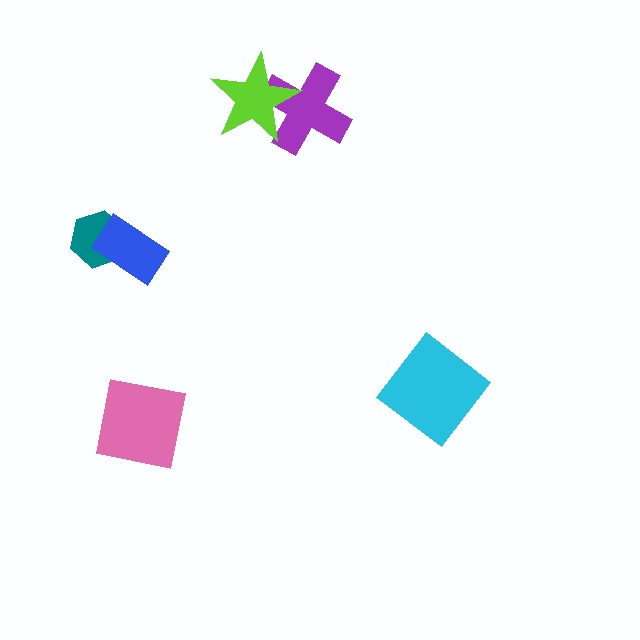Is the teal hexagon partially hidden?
Yes, it is partially covered by another shape.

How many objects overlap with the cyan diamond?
0 objects overlap with the cyan diamond.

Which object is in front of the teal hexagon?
The blue rectangle is in front of the teal hexagon.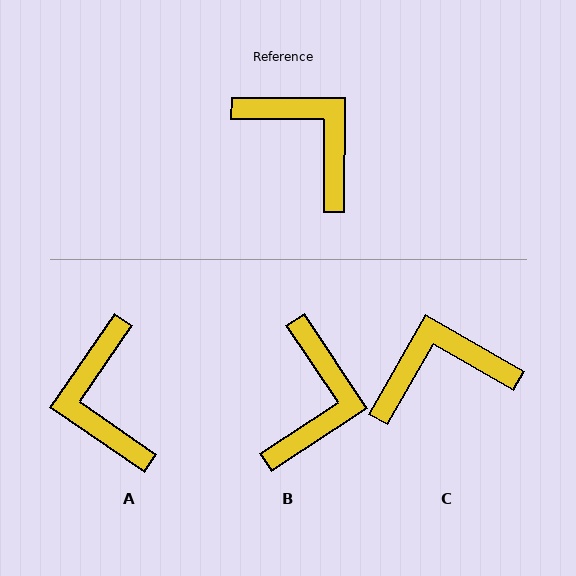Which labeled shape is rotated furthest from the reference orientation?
A, about 146 degrees away.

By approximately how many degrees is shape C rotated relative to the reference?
Approximately 61 degrees counter-clockwise.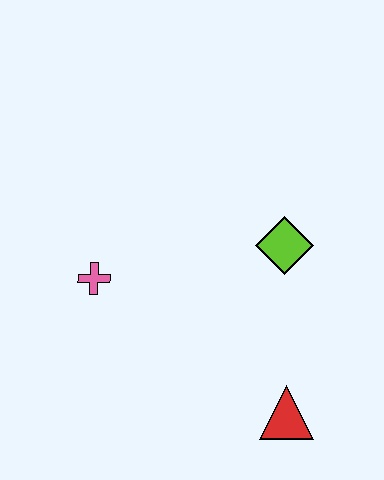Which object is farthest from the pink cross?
The red triangle is farthest from the pink cross.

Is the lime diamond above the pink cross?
Yes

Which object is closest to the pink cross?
The lime diamond is closest to the pink cross.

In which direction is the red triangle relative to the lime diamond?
The red triangle is below the lime diamond.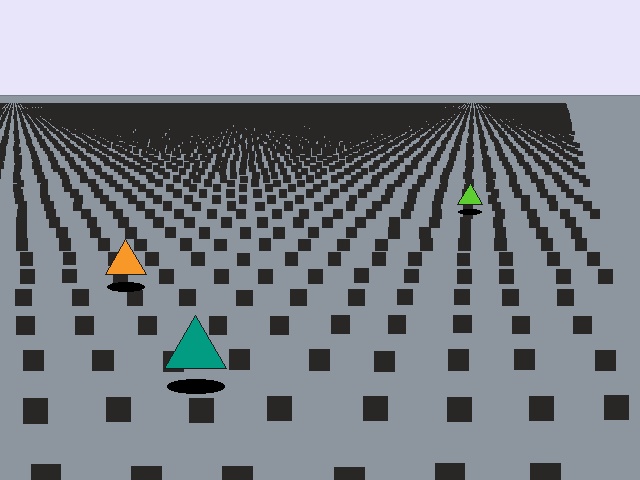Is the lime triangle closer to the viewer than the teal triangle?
No. The teal triangle is closer — you can tell from the texture gradient: the ground texture is coarser near it.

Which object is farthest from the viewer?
The lime triangle is farthest from the viewer. It appears smaller and the ground texture around it is denser.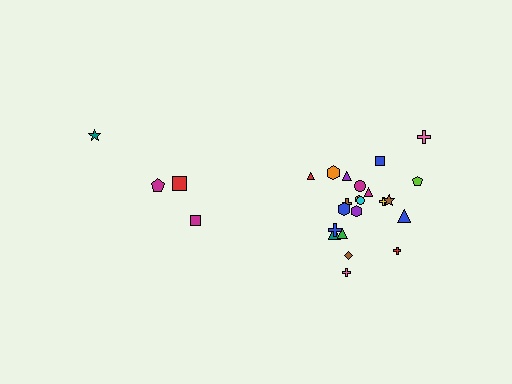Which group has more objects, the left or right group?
The right group.